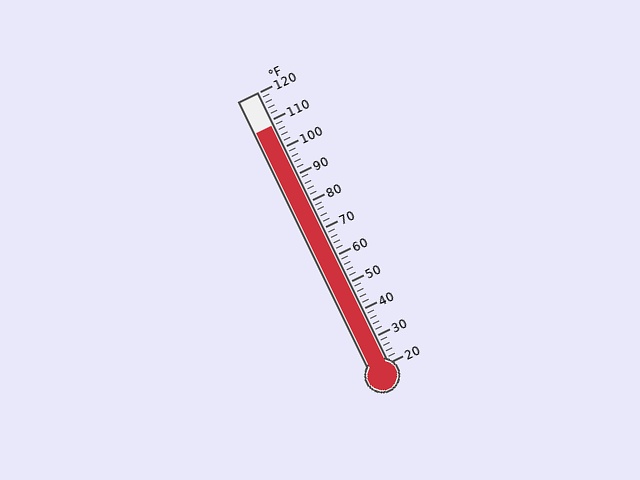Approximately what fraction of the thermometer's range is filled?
The thermometer is filled to approximately 90% of its range.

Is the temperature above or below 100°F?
The temperature is above 100°F.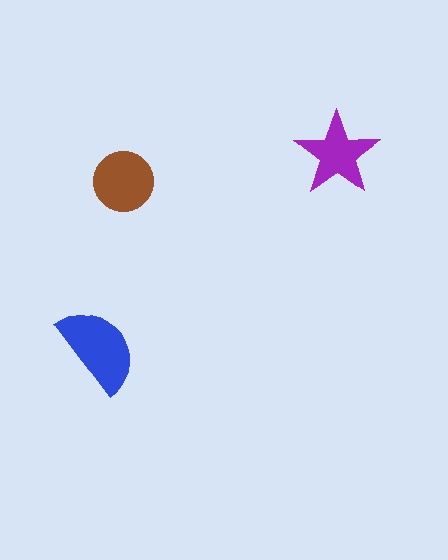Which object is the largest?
The blue semicircle.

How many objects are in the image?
There are 3 objects in the image.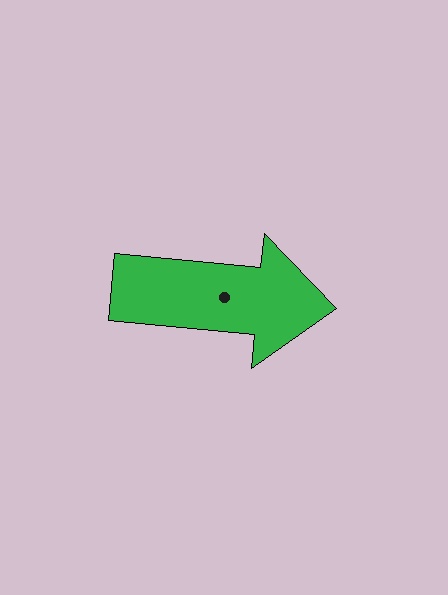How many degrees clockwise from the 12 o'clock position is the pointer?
Approximately 95 degrees.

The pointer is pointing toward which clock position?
Roughly 3 o'clock.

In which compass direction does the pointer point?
East.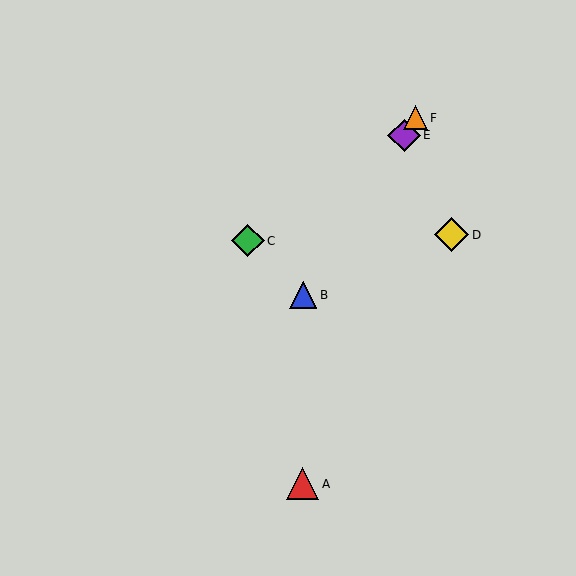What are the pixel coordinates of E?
Object E is at (404, 135).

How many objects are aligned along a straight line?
3 objects (B, E, F) are aligned along a straight line.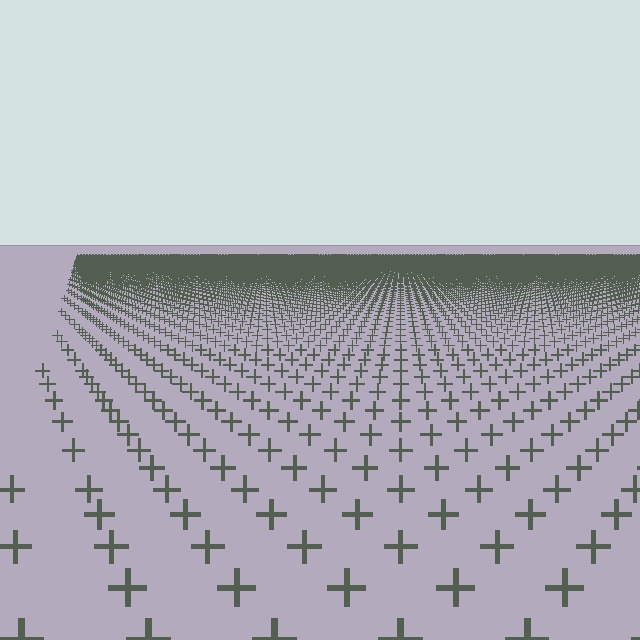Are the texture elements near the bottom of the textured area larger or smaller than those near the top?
Larger. Near the bottom, elements are closer to the viewer and appear at a bigger on-screen size.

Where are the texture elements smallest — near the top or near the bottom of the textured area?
Near the top.